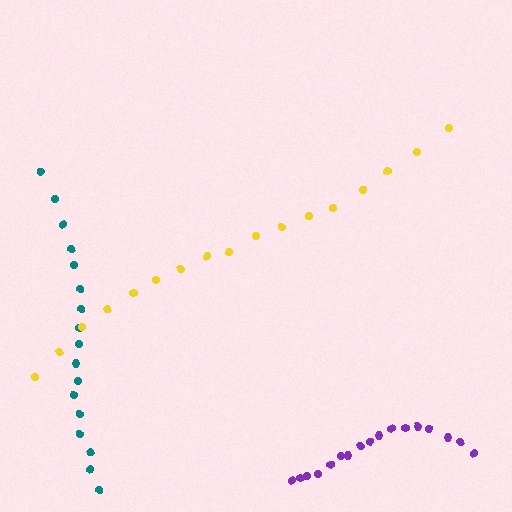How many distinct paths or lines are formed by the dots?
There are 3 distinct paths.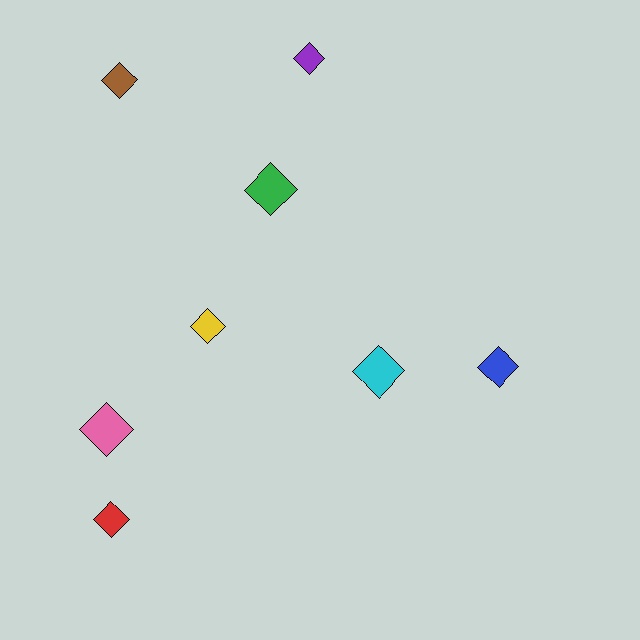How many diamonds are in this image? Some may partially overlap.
There are 8 diamonds.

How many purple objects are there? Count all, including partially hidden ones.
There is 1 purple object.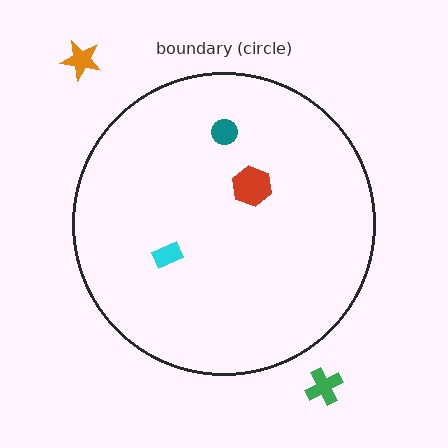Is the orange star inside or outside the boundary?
Outside.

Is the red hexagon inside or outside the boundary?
Inside.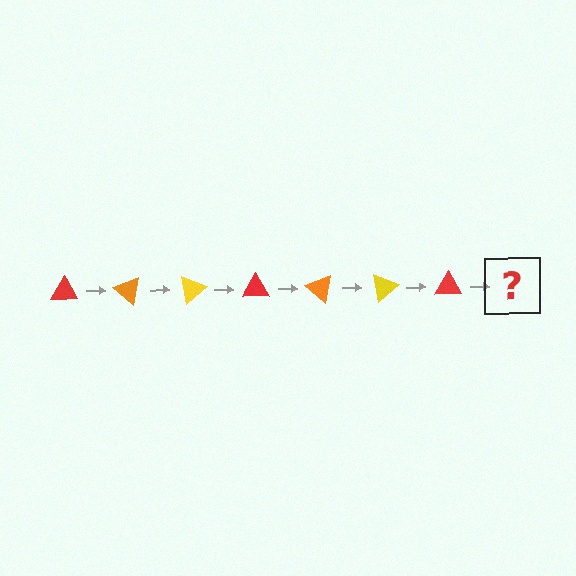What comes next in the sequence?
The next element should be an orange triangle, rotated 280 degrees from the start.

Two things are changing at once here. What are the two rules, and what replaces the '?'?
The two rules are that it rotates 40 degrees each step and the color cycles through red, orange, and yellow. The '?' should be an orange triangle, rotated 280 degrees from the start.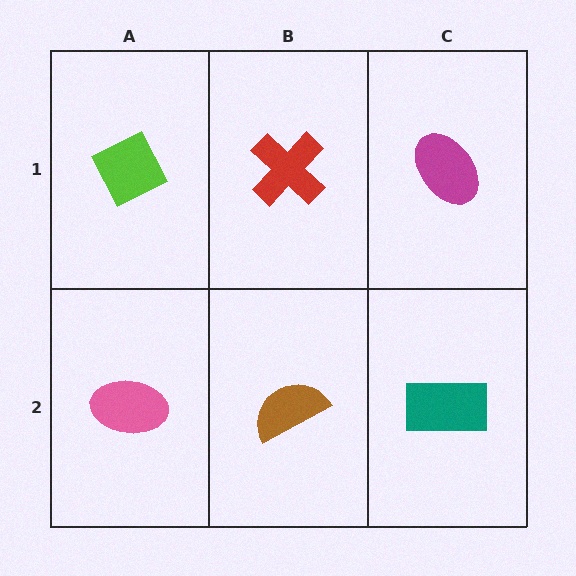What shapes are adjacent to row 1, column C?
A teal rectangle (row 2, column C), a red cross (row 1, column B).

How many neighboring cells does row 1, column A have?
2.